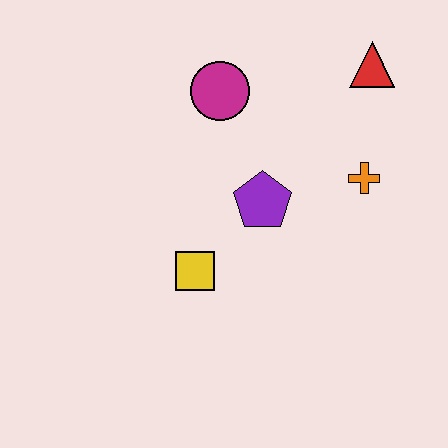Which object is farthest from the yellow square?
The red triangle is farthest from the yellow square.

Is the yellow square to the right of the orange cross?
No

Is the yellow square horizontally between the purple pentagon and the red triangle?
No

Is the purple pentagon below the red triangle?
Yes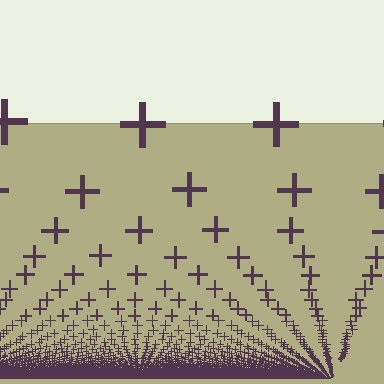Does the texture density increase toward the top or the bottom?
Density increases toward the bottom.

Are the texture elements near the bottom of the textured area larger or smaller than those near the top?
Smaller. The gradient is inverted — elements near the bottom are smaller and denser.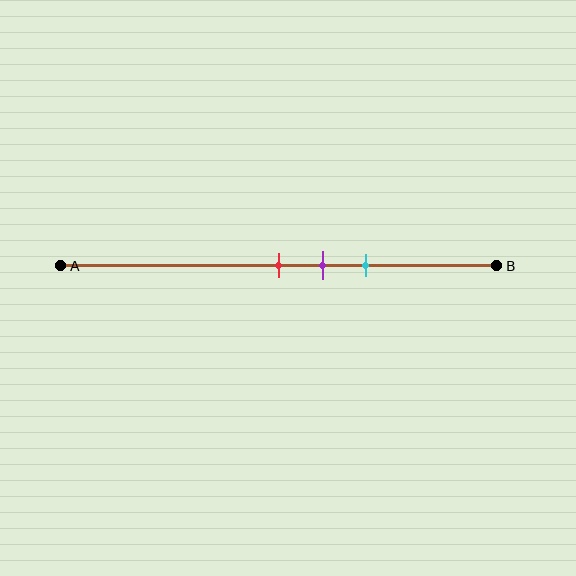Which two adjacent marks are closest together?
The red and purple marks are the closest adjacent pair.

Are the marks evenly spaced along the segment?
Yes, the marks are approximately evenly spaced.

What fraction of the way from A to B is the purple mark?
The purple mark is approximately 60% (0.6) of the way from A to B.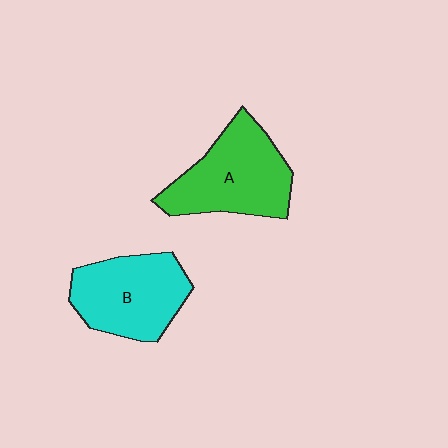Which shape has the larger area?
Shape A (green).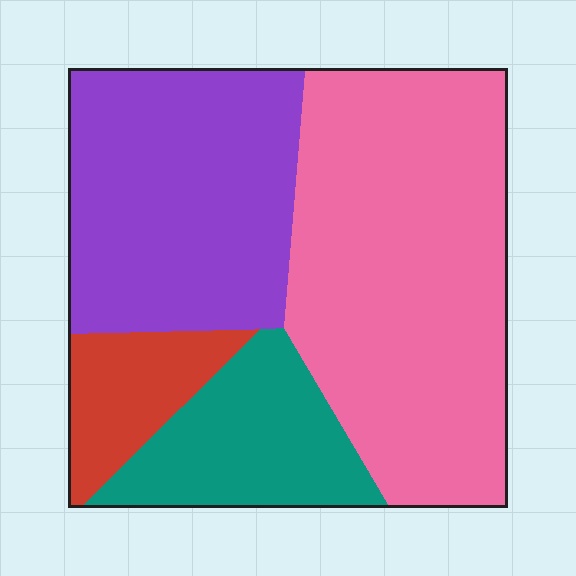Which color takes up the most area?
Pink, at roughly 45%.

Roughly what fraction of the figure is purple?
Purple takes up between a quarter and a half of the figure.